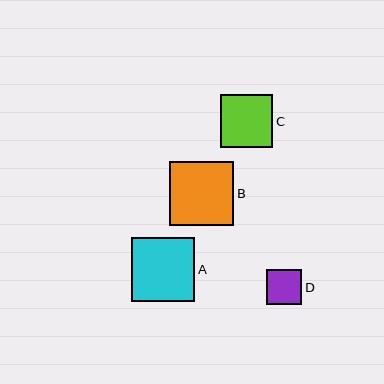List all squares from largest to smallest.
From largest to smallest: B, A, C, D.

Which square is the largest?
Square B is the largest with a size of approximately 64 pixels.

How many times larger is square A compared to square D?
Square A is approximately 1.8 times the size of square D.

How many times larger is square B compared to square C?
Square B is approximately 1.2 times the size of square C.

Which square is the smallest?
Square D is the smallest with a size of approximately 35 pixels.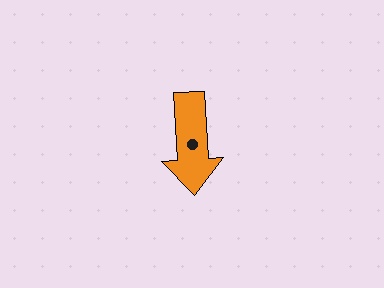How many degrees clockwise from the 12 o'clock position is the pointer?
Approximately 177 degrees.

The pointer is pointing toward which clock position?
Roughly 6 o'clock.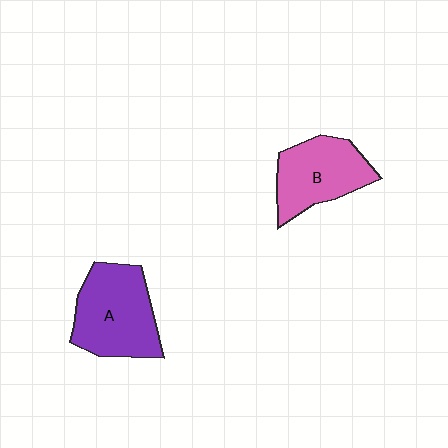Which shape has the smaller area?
Shape B (pink).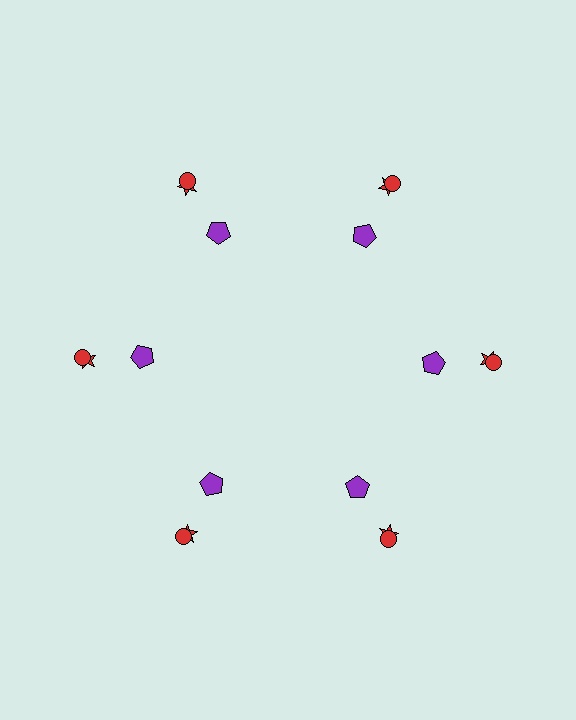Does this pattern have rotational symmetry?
Yes, this pattern has 6-fold rotational symmetry. It looks the same after rotating 60 degrees around the center.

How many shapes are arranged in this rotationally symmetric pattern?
There are 18 shapes, arranged in 6 groups of 3.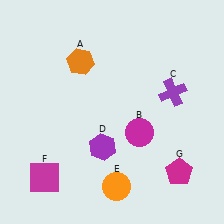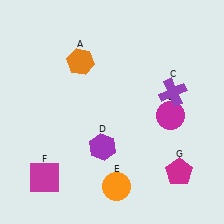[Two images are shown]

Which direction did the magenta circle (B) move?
The magenta circle (B) moved right.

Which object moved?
The magenta circle (B) moved right.